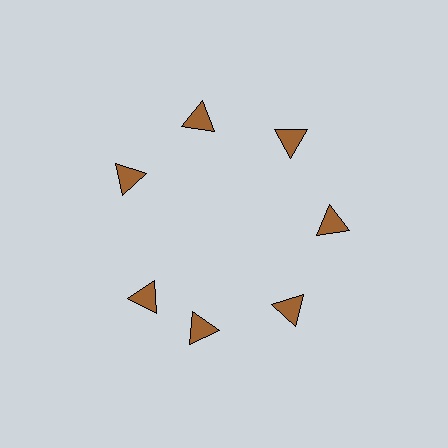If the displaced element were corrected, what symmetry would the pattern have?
It would have 7-fold rotational symmetry — the pattern would map onto itself every 51 degrees.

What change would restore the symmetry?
The symmetry would be restored by rotating it back into even spacing with its neighbors so that all 7 triangles sit at equal angles and equal distance from the center.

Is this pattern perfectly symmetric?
No. The 7 brown triangles are arranged in a ring, but one element near the 8 o'clock position is rotated out of alignment along the ring, breaking the 7-fold rotational symmetry.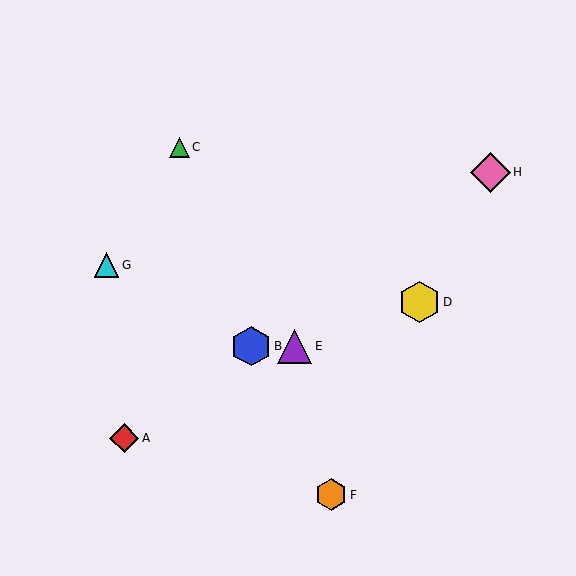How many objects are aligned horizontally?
2 objects (B, E) are aligned horizontally.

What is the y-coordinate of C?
Object C is at y≈147.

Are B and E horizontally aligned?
Yes, both are at y≈346.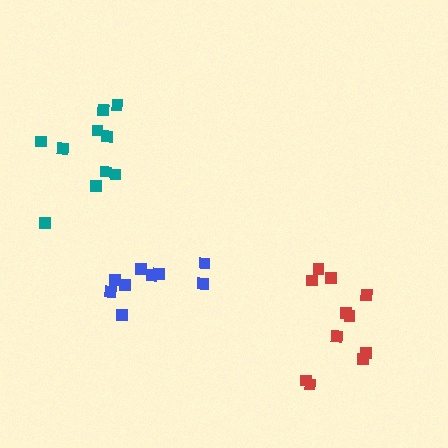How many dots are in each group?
Group 1: 10 dots, Group 2: 10 dots, Group 3: 11 dots (31 total).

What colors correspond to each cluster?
The clusters are colored: blue, teal, red.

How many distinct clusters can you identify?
There are 3 distinct clusters.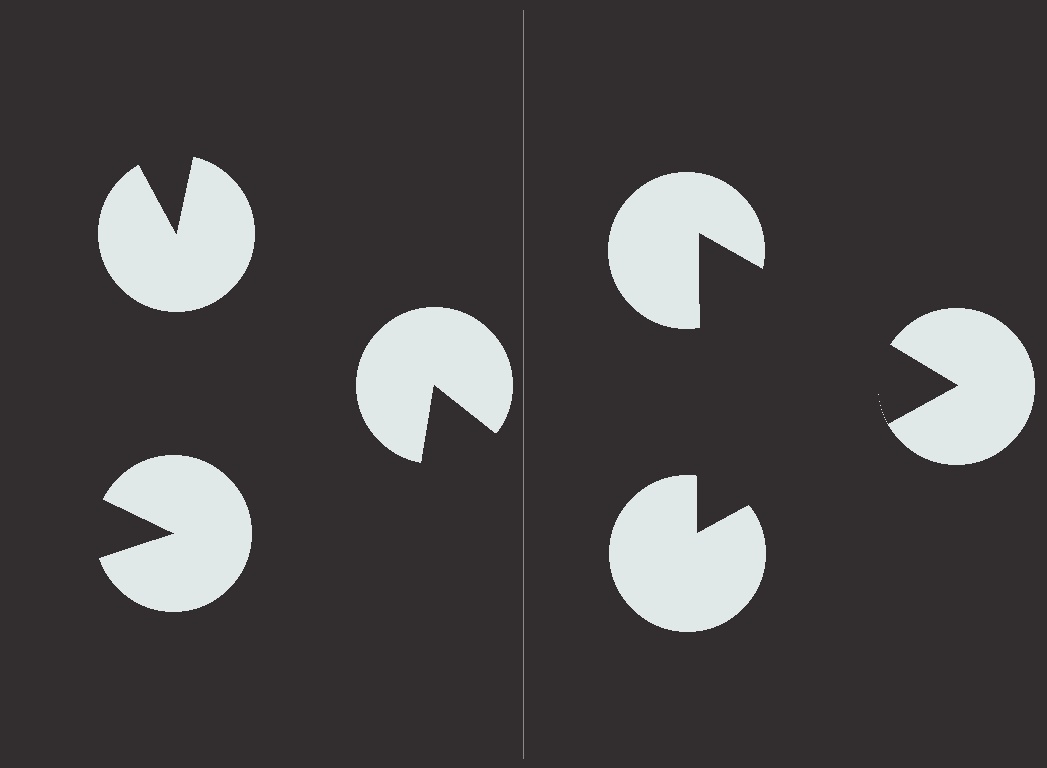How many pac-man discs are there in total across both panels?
6 — 3 on each side.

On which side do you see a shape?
An illusory triangle appears on the right side. On the left side the wedge cuts are rotated, so no coherent shape forms.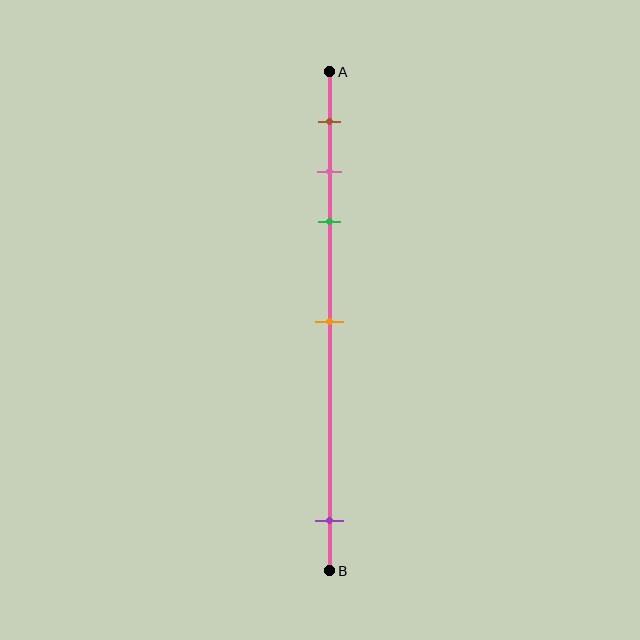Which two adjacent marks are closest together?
The pink and green marks are the closest adjacent pair.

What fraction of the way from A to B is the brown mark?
The brown mark is approximately 10% (0.1) of the way from A to B.